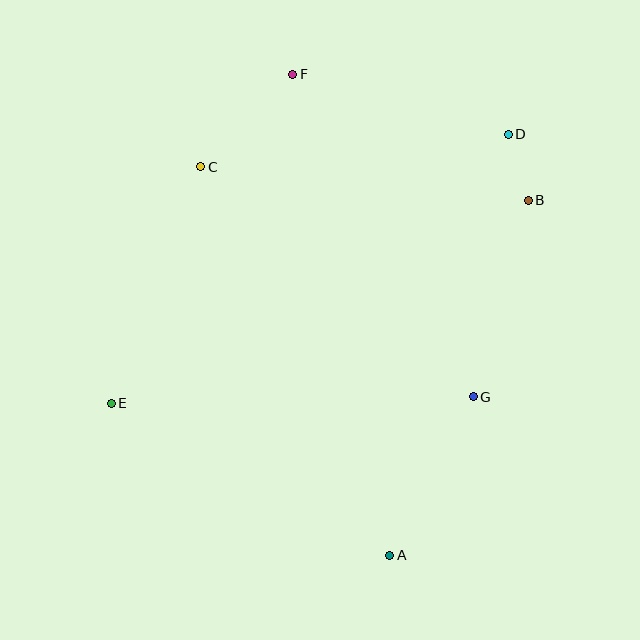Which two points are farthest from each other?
Points A and F are farthest from each other.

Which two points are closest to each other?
Points B and D are closest to each other.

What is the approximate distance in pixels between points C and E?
The distance between C and E is approximately 253 pixels.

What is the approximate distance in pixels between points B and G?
The distance between B and G is approximately 204 pixels.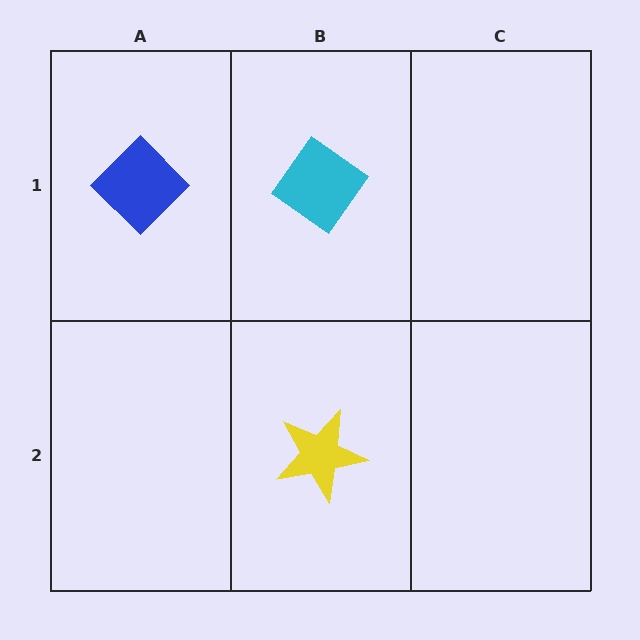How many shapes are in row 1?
2 shapes.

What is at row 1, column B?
A cyan diamond.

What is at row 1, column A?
A blue diamond.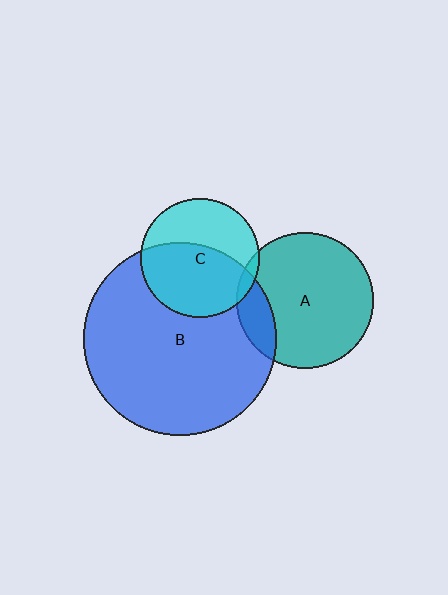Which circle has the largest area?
Circle B (blue).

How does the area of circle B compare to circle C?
Approximately 2.6 times.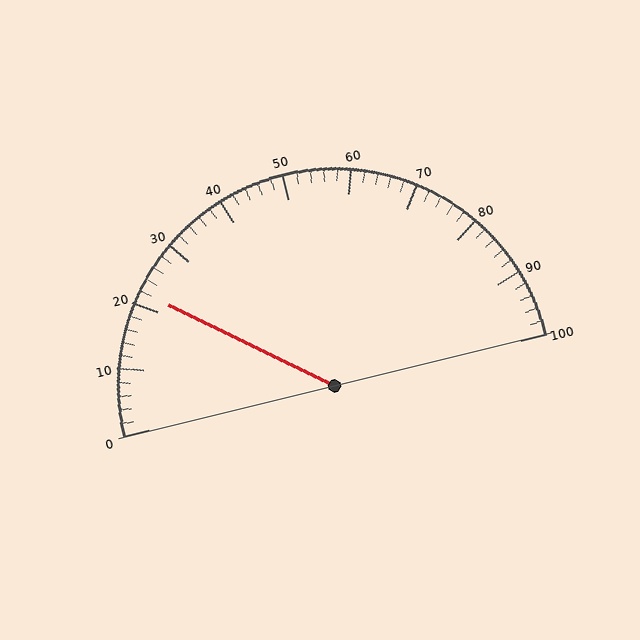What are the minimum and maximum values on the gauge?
The gauge ranges from 0 to 100.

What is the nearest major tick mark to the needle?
The nearest major tick mark is 20.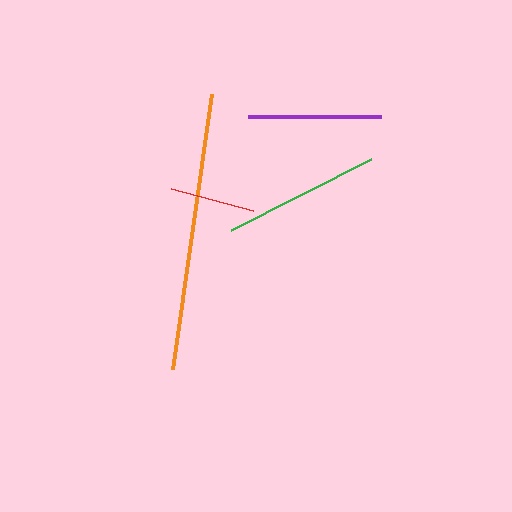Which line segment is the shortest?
The red line is the shortest at approximately 85 pixels.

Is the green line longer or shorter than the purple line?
The green line is longer than the purple line.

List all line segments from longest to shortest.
From longest to shortest: orange, green, purple, red.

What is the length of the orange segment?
The orange segment is approximately 277 pixels long.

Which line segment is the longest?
The orange line is the longest at approximately 277 pixels.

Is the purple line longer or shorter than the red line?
The purple line is longer than the red line.